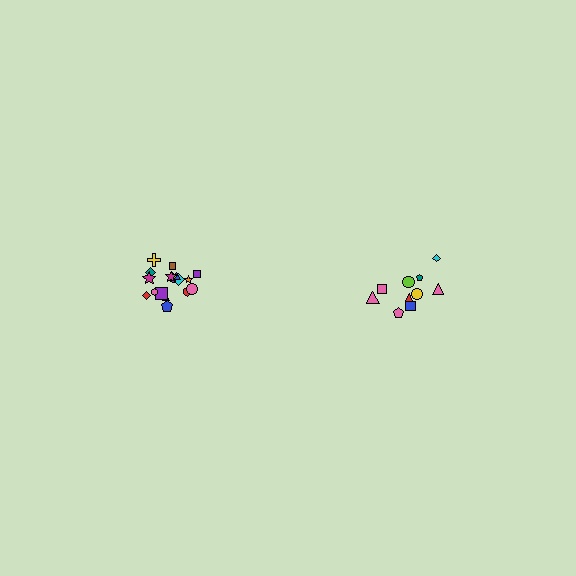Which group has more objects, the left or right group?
The left group.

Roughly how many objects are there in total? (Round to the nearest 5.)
Roughly 30 objects in total.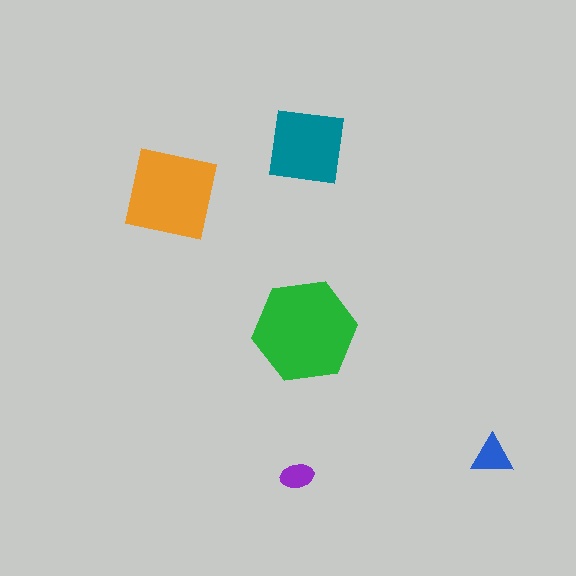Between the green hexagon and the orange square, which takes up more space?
The green hexagon.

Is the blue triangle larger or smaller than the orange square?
Smaller.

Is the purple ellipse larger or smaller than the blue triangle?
Smaller.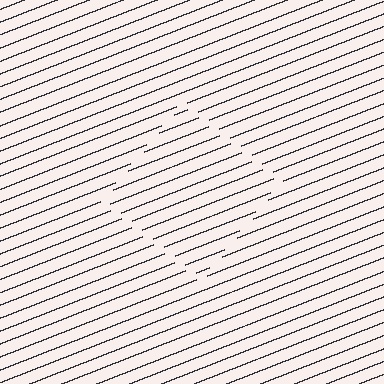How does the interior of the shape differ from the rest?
The interior of the shape contains the same grating, shifted by half a period — the contour is defined by the phase discontinuity where line-ends from the inner and outer gratings abut.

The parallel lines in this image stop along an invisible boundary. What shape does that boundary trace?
An illusory square. The interior of the shape contains the same grating, shifted by half a period — the contour is defined by the phase discontinuity where line-ends from the inner and outer gratings abut.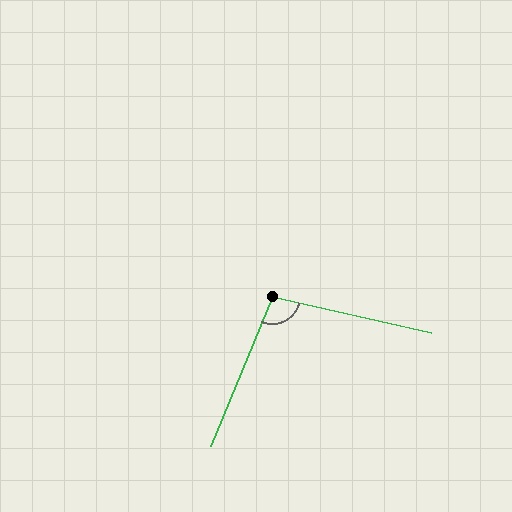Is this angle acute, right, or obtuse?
It is obtuse.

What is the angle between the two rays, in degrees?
Approximately 100 degrees.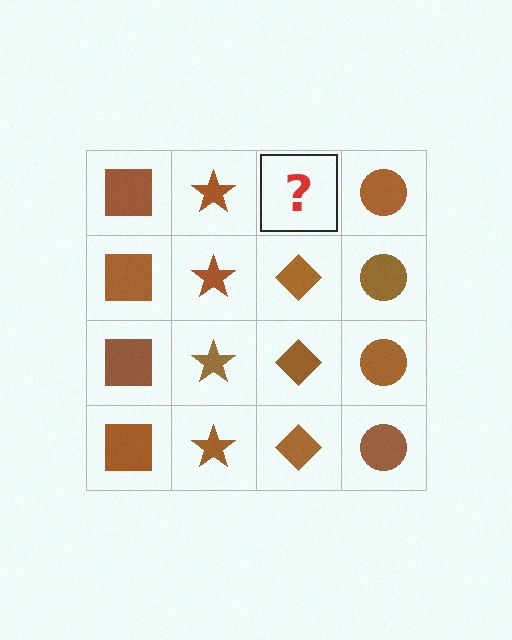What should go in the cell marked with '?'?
The missing cell should contain a brown diamond.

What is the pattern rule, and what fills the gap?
The rule is that each column has a consistent shape. The gap should be filled with a brown diamond.